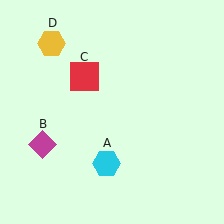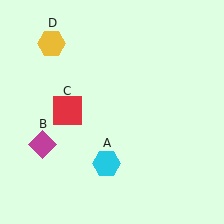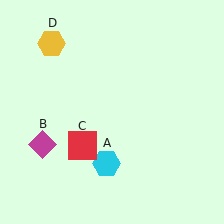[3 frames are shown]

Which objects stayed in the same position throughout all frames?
Cyan hexagon (object A) and magenta diamond (object B) and yellow hexagon (object D) remained stationary.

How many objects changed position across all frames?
1 object changed position: red square (object C).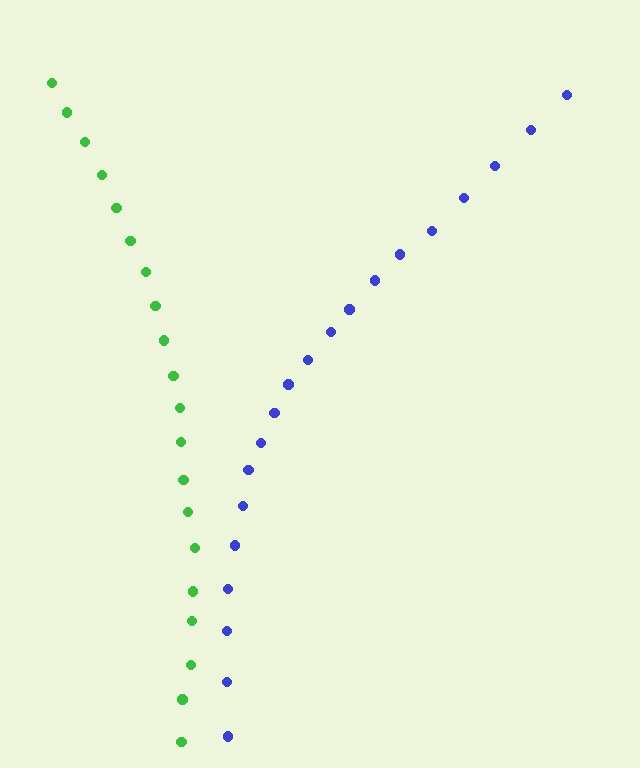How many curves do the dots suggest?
There are 2 distinct paths.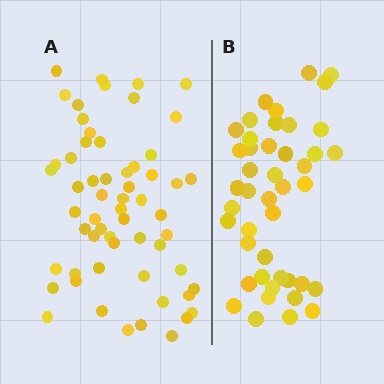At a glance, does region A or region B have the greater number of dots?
Region A (the left region) has more dots.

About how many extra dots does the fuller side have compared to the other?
Region A has approximately 15 more dots than region B.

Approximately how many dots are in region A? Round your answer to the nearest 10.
About 60 dots. (The exact count is 59, which rounds to 60.)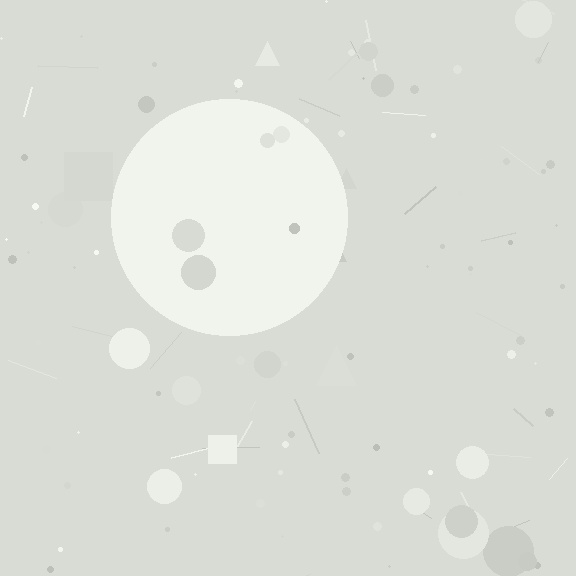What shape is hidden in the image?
A circle is hidden in the image.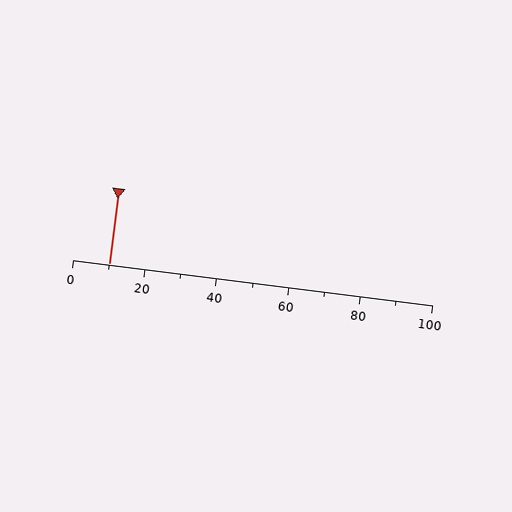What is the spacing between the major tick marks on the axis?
The major ticks are spaced 20 apart.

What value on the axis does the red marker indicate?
The marker indicates approximately 10.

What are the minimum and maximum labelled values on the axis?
The axis runs from 0 to 100.